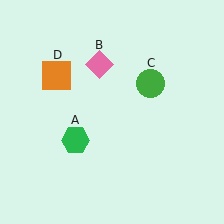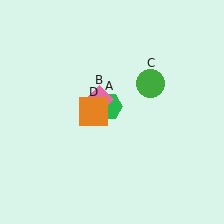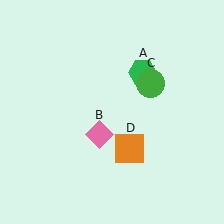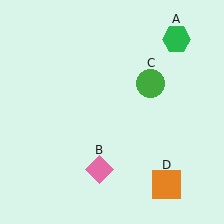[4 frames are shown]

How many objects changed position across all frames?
3 objects changed position: green hexagon (object A), pink diamond (object B), orange square (object D).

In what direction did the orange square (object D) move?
The orange square (object D) moved down and to the right.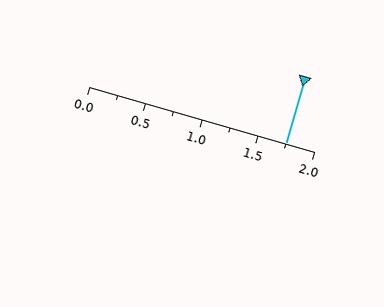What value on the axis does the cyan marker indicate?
The marker indicates approximately 1.75.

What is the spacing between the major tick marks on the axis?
The major ticks are spaced 0.5 apart.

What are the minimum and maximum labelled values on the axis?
The axis runs from 0.0 to 2.0.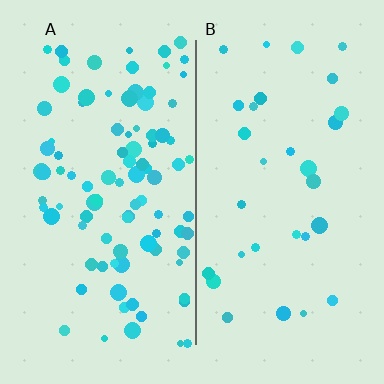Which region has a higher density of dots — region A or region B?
A (the left).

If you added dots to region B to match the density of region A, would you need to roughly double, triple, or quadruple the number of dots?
Approximately triple.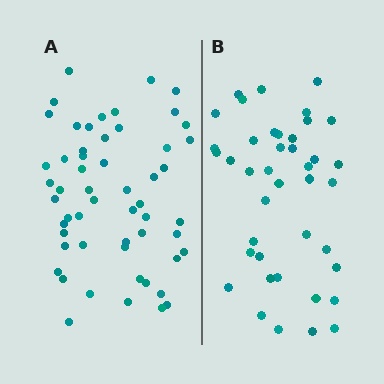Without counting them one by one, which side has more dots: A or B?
Region A (the left region) has more dots.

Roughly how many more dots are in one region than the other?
Region A has approximately 15 more dots than region B.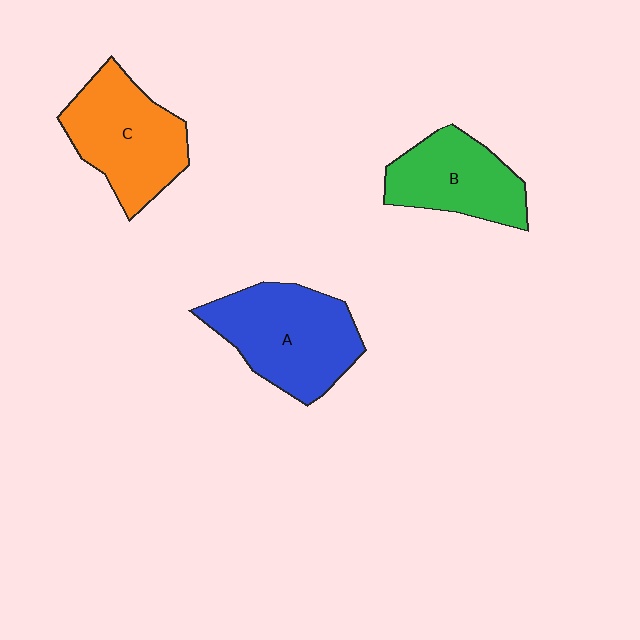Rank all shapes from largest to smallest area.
From largest to smallest: A (blue), C (orange), B (green).